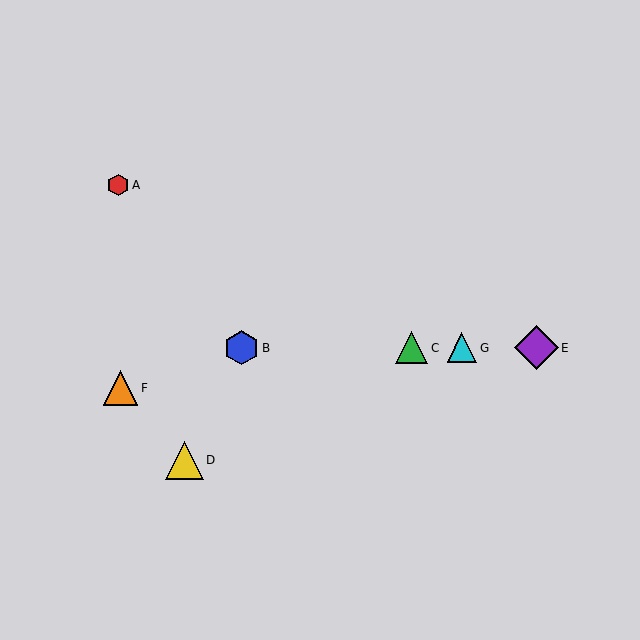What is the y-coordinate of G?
Object G is at y≈348.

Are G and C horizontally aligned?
Yes, both are at y≈348.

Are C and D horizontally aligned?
No, C is at y≈348 and D is at y≈460.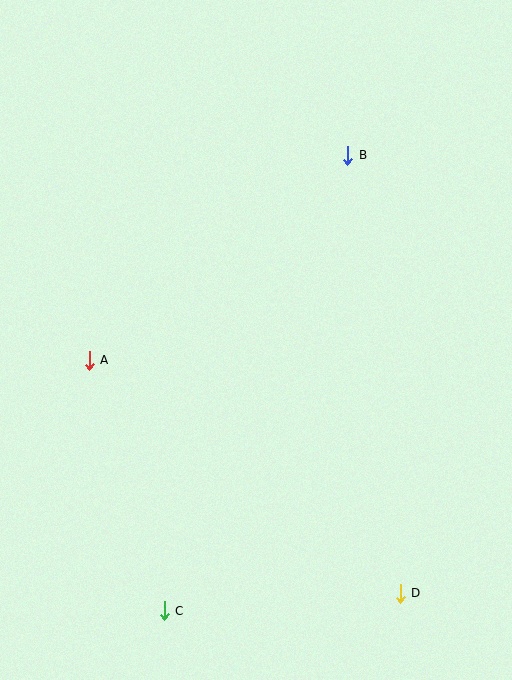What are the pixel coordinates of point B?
Point B is at (348, 155).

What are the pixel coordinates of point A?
Point A is at (89, 360).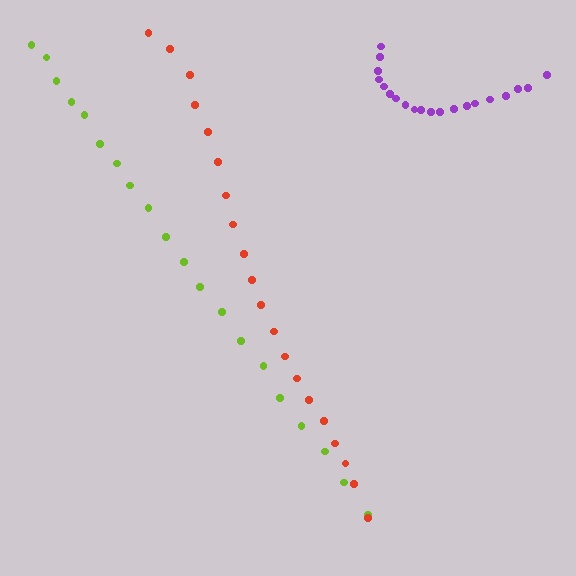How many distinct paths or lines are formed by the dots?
There are 3 distinct paths.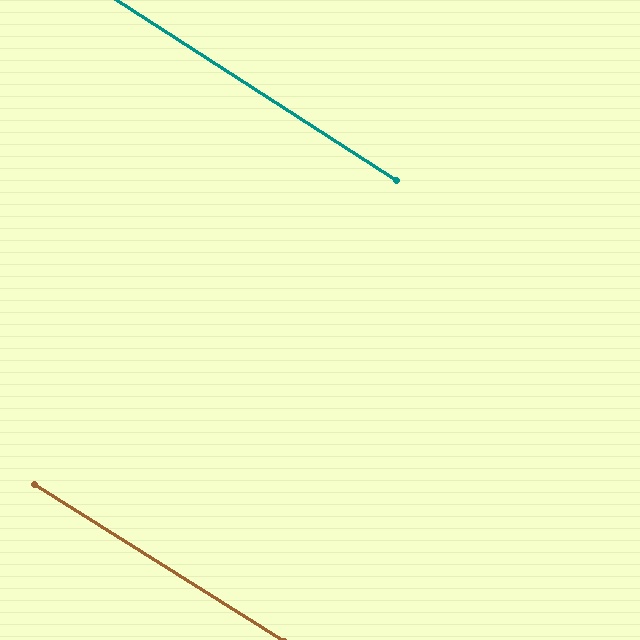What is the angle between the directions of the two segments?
Approximately 1 degree.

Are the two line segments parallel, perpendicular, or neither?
Parallel — their directions differ by only 0.9°.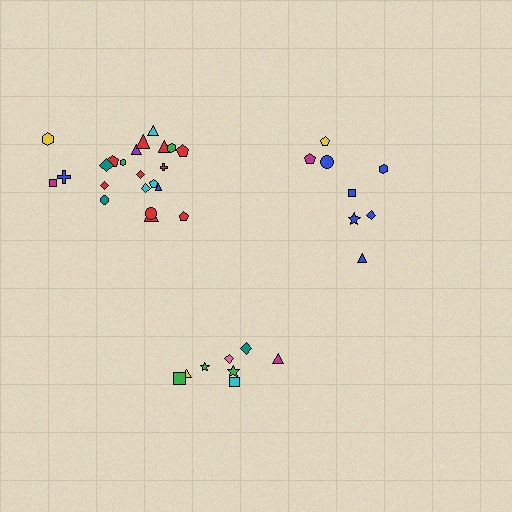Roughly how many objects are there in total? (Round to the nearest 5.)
Roughly 40 objects in total.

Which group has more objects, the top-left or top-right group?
The top-left group.